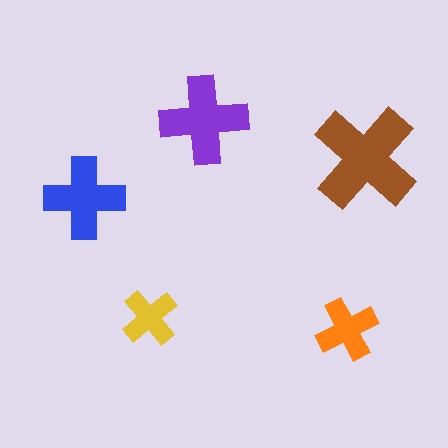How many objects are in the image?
There are 5 objects in the image.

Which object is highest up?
The purple cross is topmost.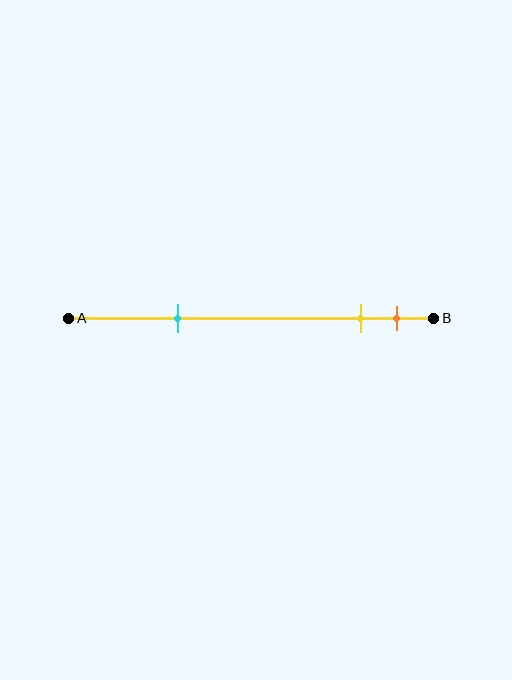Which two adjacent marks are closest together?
The yellow and orange marks are the closest adjacent pair.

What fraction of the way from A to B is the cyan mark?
The cyan mark is approximately 30% (0.3) of the way from A to B.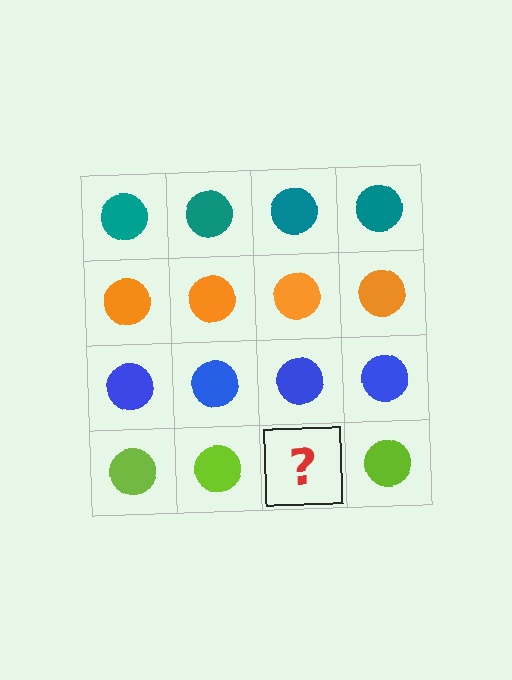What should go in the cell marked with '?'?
The missing cell should contain a lime circle.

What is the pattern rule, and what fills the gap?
The rule is that each row has a consistent color. The gap should be filled with a lime circle.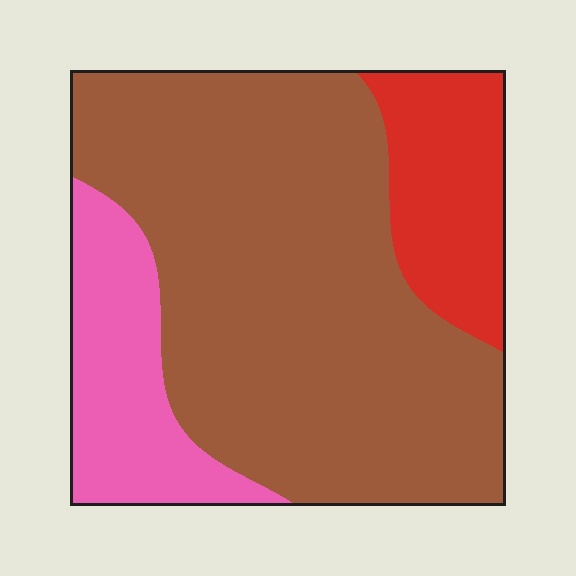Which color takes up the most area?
Brown, at roughly 65%.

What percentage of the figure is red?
Red takes up less than a sixth of the figure.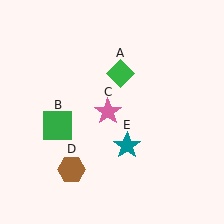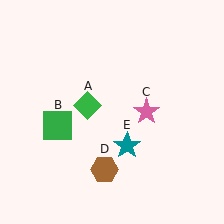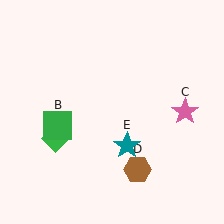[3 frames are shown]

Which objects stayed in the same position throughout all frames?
Green square (object B) and teal star (object E) remained stationary.